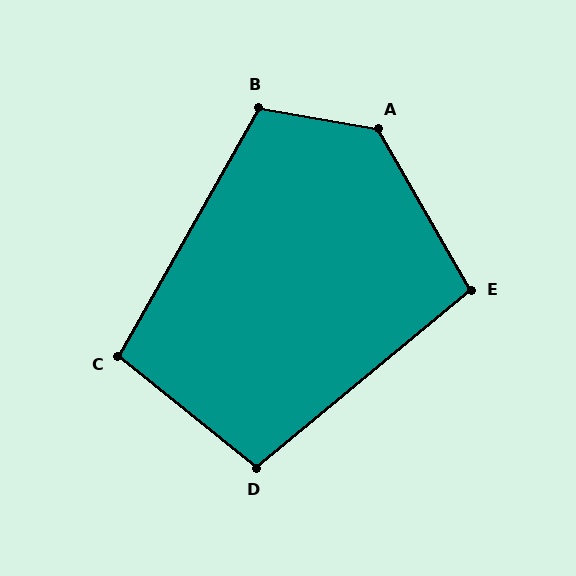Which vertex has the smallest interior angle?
C, at approximately 99 degrees.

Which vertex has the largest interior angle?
A, at approximately 130 degrees.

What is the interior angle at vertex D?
Approximately 101 degrees (obtuse).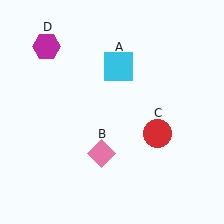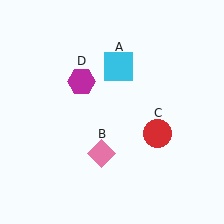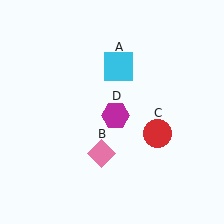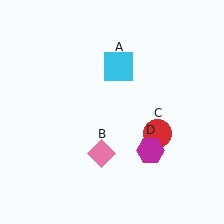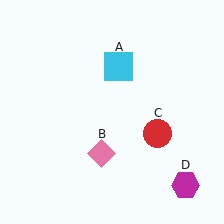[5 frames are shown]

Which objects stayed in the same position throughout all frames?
Cyan square (object A) and pink diamond (object B) and red circle (object C) remained stationary.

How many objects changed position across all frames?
1 object changed position: magenta hexagon (object D).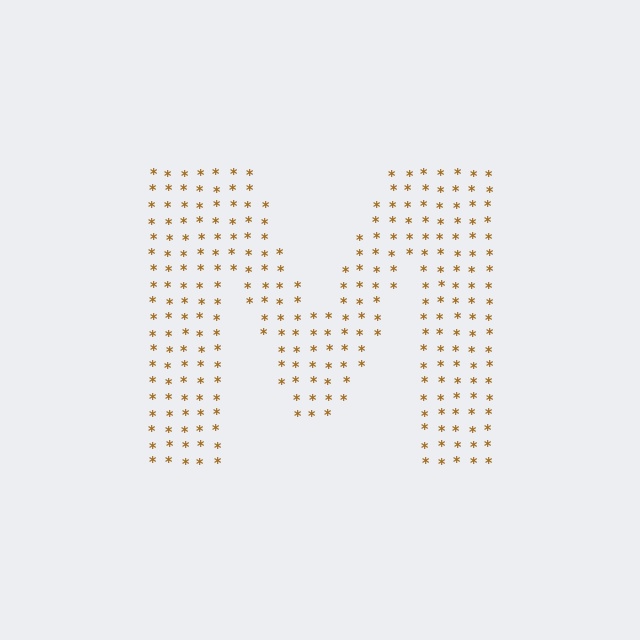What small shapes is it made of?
It is made of small asterisks.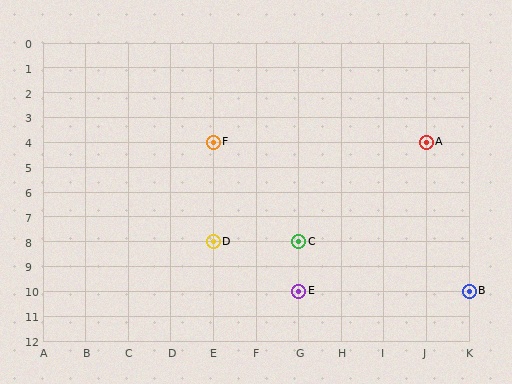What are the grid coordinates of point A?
Point A is at grid coordinates (J, 4).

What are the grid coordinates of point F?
Point F is at grid coordinates (E, 4).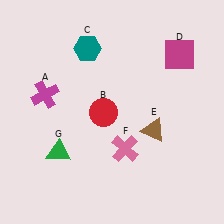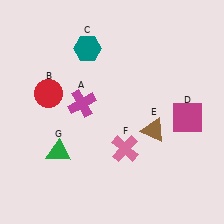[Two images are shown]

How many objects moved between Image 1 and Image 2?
3 objects moved between the two images.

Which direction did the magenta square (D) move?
The magenta square (D) moved down.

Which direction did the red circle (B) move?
The red circle (B) moved left.